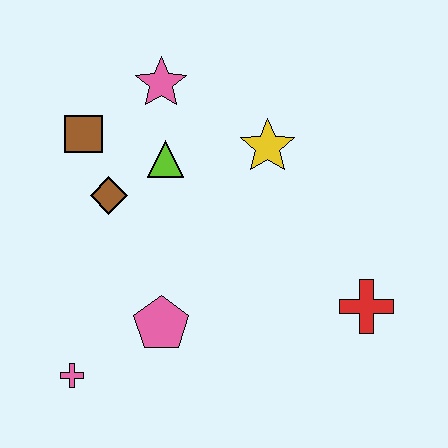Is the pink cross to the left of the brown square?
Yes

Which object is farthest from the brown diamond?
The red cross is farthest from the brown diamond.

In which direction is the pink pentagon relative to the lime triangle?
The pink pentagon is below the lime triangle.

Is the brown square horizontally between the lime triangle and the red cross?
No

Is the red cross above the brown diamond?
No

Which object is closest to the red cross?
The yellow star is closest to the red cross.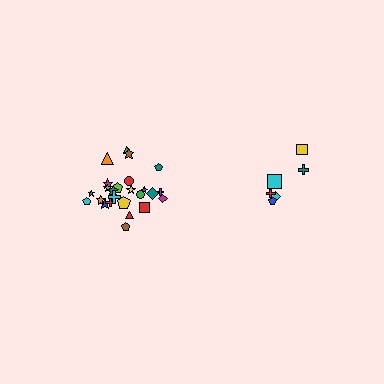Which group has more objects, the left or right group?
The left group.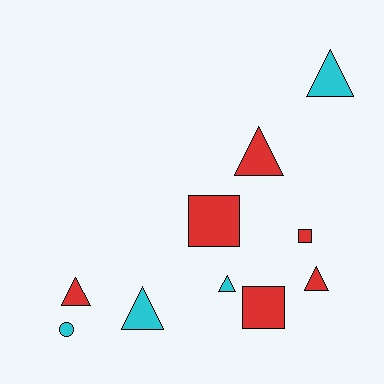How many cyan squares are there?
There are no cyan squares.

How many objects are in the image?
There are 10 objects.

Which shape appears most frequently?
Triangle, with 6 objects.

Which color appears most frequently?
Red, with 6 objects.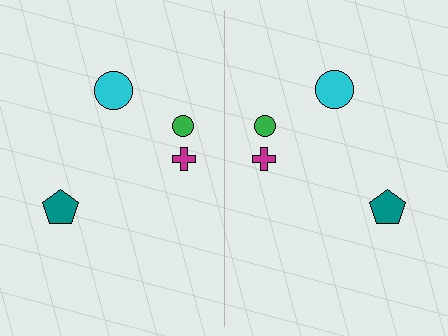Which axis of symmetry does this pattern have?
The pattern has a vertical axis of symmetry running through the center of the image.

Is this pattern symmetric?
Yes, this pattern has bilateral (reflection) symmetry.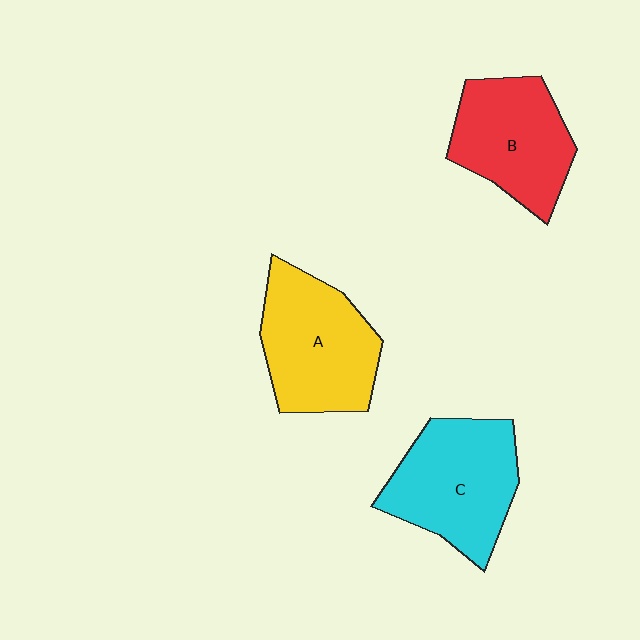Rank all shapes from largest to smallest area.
From largest to smallest: C (cyan), A (yellow), B (red).